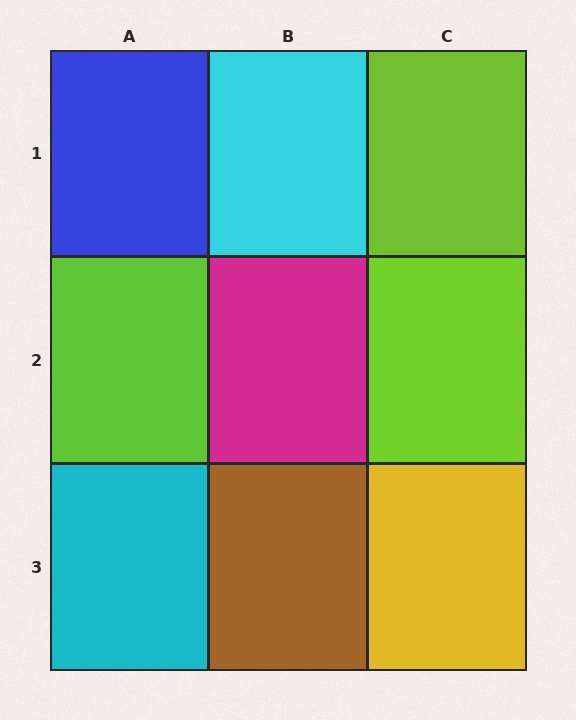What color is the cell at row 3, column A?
Cyan.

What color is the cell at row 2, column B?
Magenta.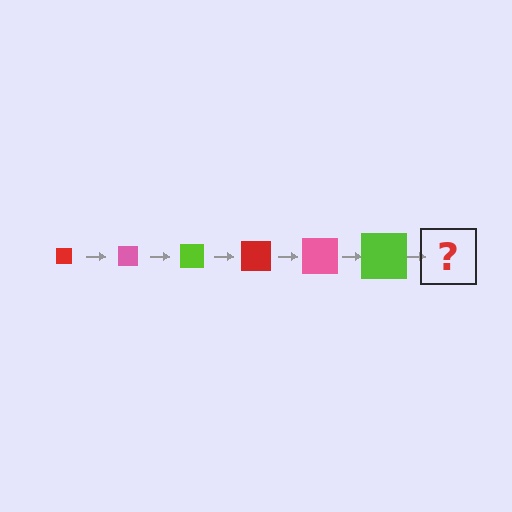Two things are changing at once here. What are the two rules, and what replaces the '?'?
The two rules are that the square grows larger each step and the color cycles through red, pink, and lime. The '?' should be a red square, larger than the previous one.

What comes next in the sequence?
The next element should be a red square, larger than the previous one.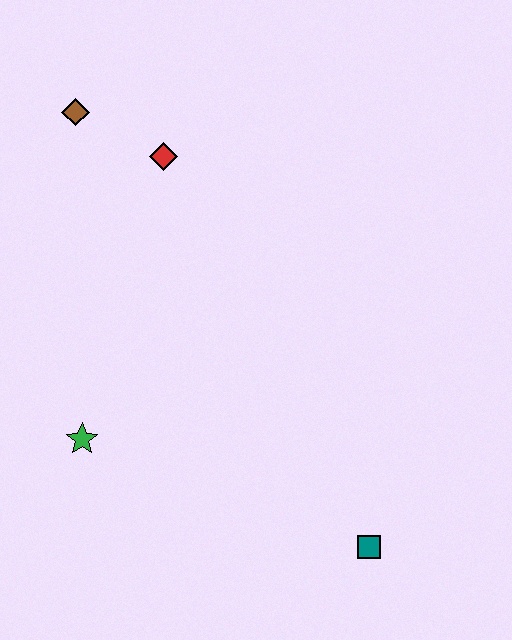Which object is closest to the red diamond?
The brown diamond is closest to the red diamond.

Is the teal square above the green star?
No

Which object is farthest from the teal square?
The brown diamond is farthest from the teal square.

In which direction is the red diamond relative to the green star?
The red diamond is above the green star.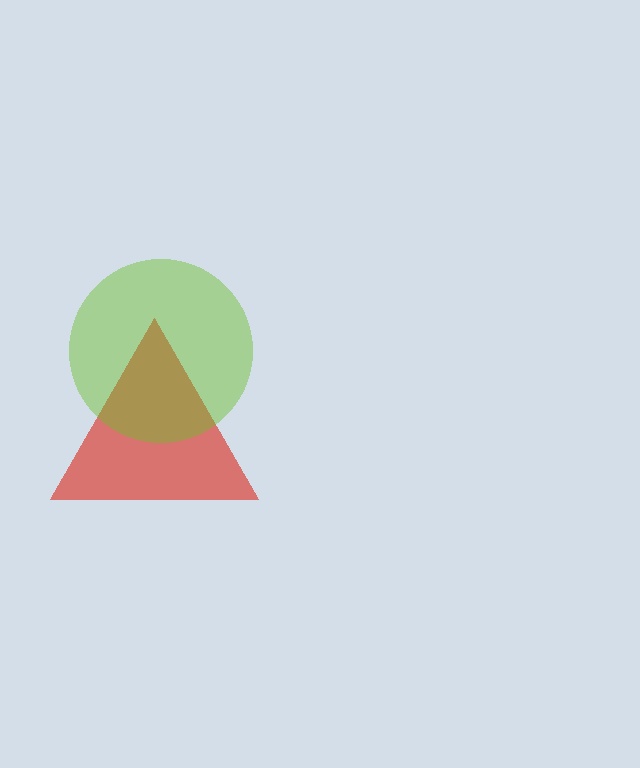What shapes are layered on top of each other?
The layered shapes are: a red triangle, a lime circle.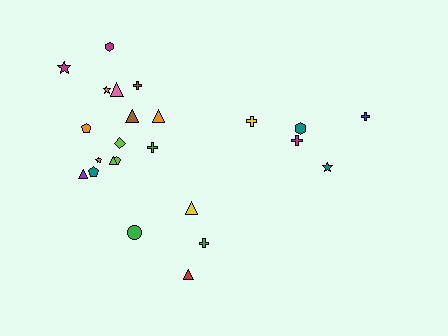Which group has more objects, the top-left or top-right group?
The top-left group.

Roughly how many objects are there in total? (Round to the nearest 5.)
Roughly 25 objects in total.